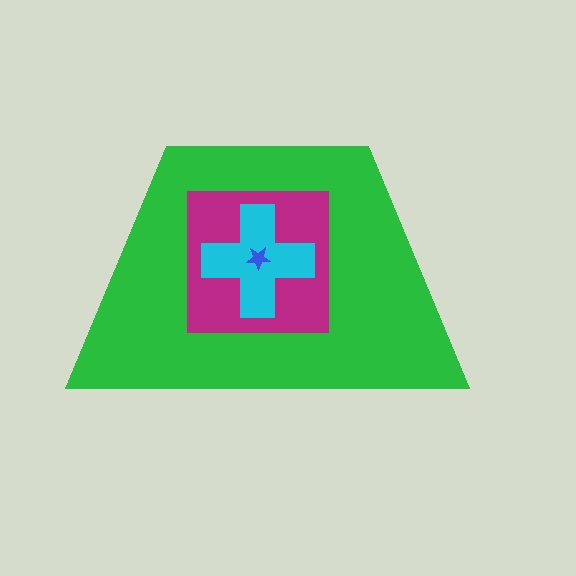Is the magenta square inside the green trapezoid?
Yes.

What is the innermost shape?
The blue star.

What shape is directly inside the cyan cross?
The blue star.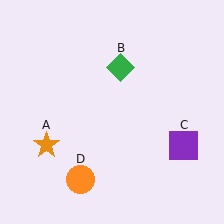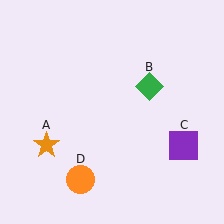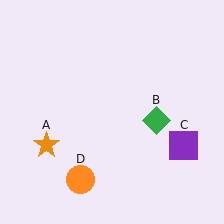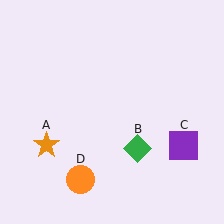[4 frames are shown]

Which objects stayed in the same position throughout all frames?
Orange star (object A) and purple square (object C) and orange circle (object D) remained stationary.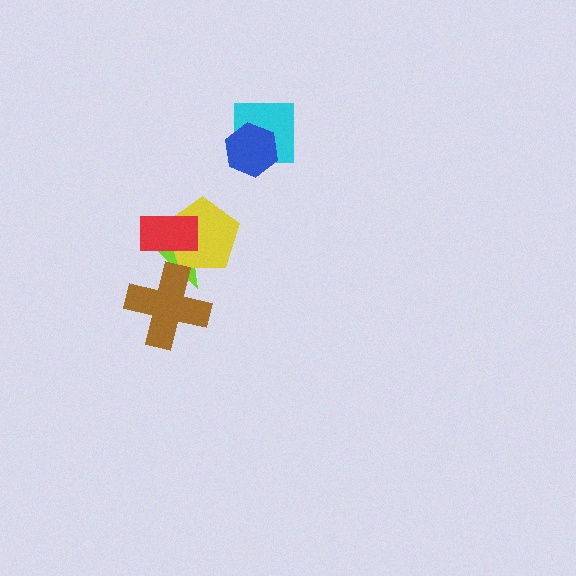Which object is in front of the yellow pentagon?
The red rectangle is in front of the yellow pentagon.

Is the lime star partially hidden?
Yes, it is partially covered by another shape.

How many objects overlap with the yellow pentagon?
2 objects overlap with the yellow pentagon.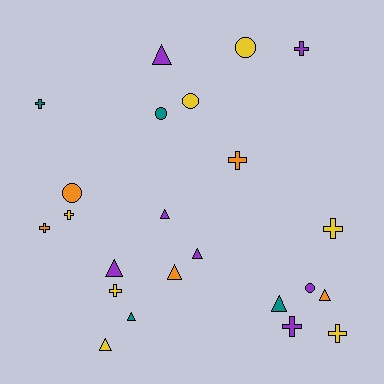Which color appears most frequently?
Purple, with 7 objects.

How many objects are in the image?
There are 23 objects.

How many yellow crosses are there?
There are 4 yellow crosses.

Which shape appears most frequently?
Triangle, with 9 objects.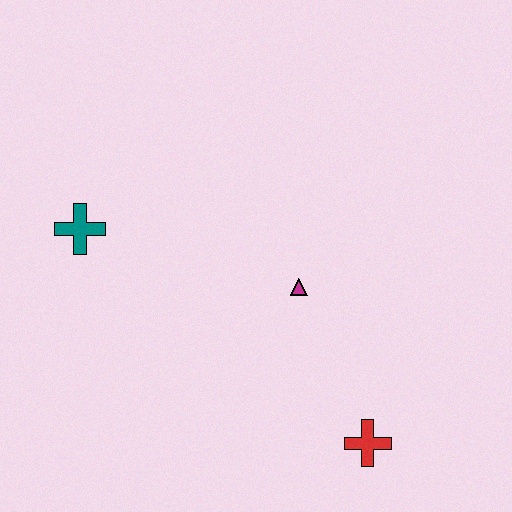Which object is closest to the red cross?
The magenta triangle is closest to the red cross.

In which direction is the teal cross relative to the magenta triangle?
The teal cross is to the left of the magenta triangle.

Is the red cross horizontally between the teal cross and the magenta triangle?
No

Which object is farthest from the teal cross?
The red cross is farthest from the teal cross.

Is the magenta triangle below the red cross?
No